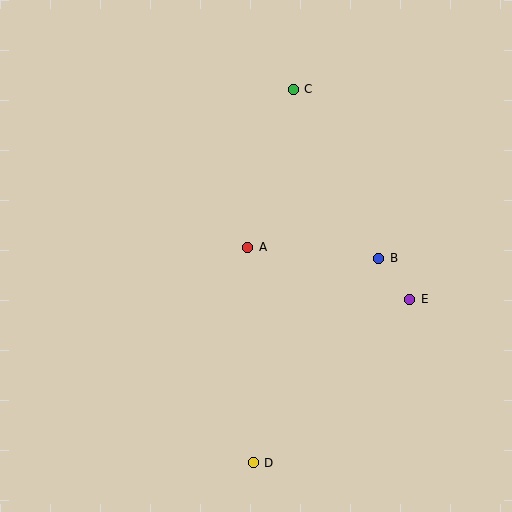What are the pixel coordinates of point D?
Point D is at (253, 463).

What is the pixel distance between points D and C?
The distance between D and C is 375 pixels.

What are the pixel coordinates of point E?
Point E is at (410, 299).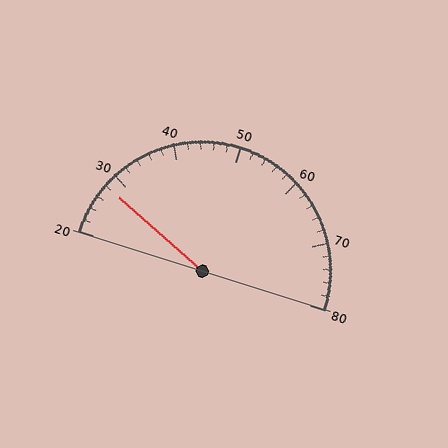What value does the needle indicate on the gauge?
The needle indicates approximately 28.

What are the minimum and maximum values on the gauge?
The gauge ranges from 20 to 80.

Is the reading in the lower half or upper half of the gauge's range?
The reading is in the lower half of the range (20 to 80).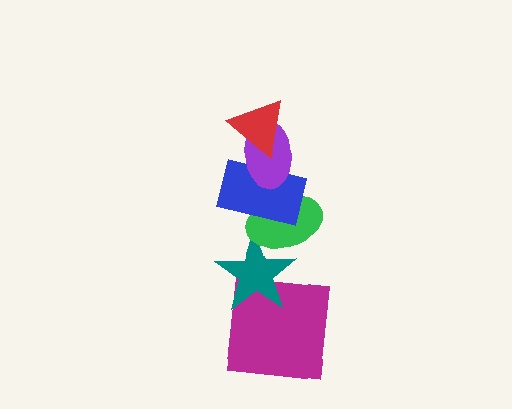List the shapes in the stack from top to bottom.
From top to bottom: the red triangle, the purple ellipse, the blue rectangle, the green ellipse, the teal star, the magenta square.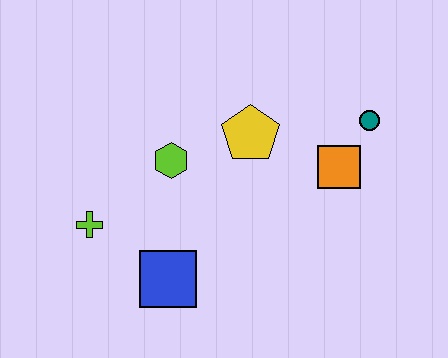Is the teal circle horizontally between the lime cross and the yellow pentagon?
No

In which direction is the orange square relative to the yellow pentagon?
The orange square is to the right of the yellow pentagon.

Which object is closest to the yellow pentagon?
The lime hexagon is closest to the yellow pentagon.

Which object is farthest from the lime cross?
The teal circle is farthest from the lime cross.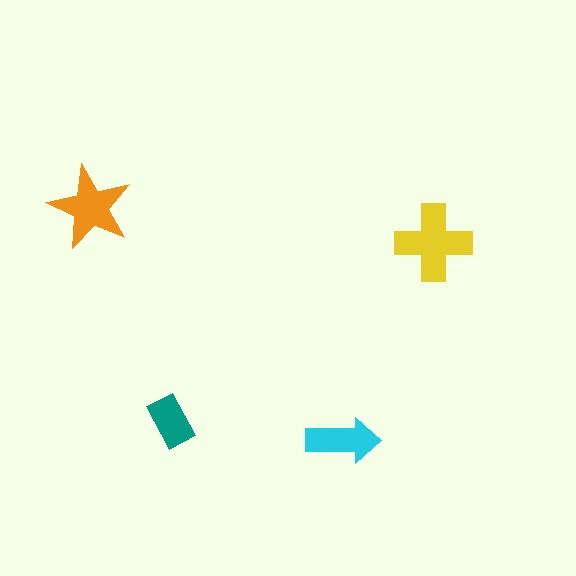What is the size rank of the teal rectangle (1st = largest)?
4th.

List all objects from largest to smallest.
The yellow cross, the orange star, the cyan arrow, the teal rectangle.